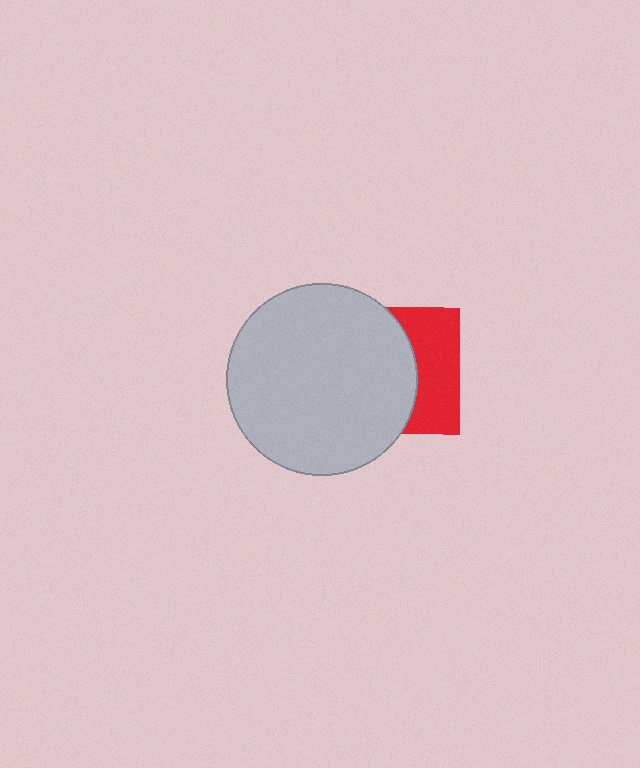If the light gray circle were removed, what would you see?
You would see the complete red square.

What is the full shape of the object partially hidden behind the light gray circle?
The partially hidden object is a red square.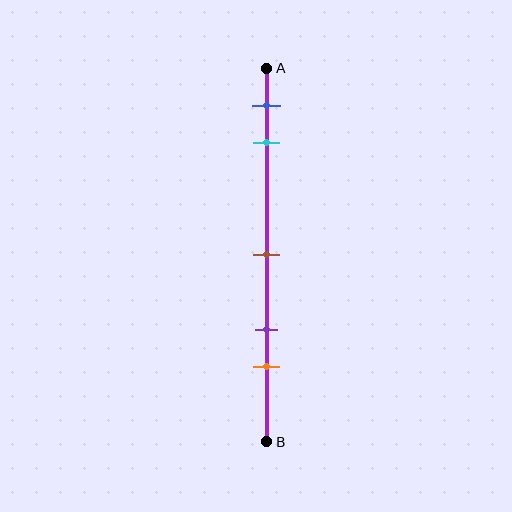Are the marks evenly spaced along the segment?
No, the marks are not evenly spaced.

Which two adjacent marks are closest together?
The blue and cyan marks are the closest adjacent pair.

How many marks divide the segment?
There are 5 marks dividing the segment.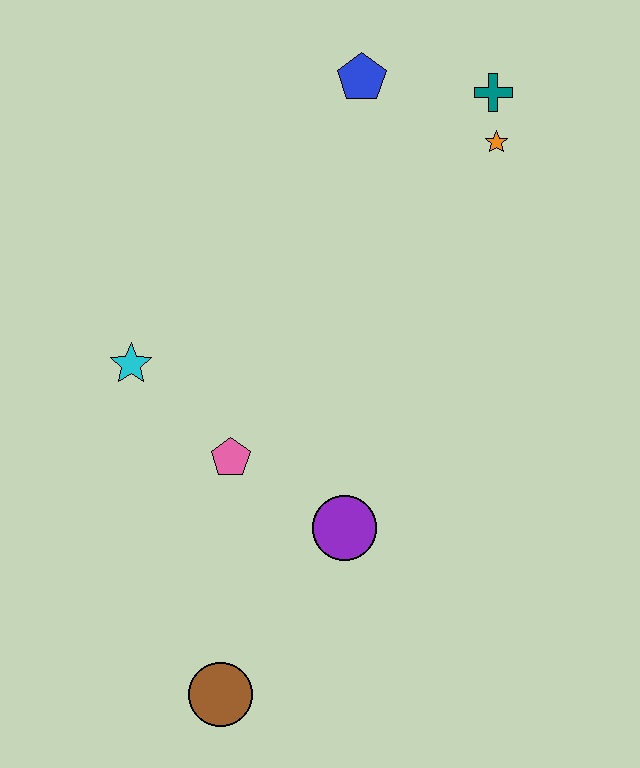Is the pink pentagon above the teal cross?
No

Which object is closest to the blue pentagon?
The teal cross is closest to the blue pentagon.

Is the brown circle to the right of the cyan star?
Yes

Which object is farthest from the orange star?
The brown circle is farthest from the orange star.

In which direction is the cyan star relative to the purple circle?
The cyan star is to the left of the purple circle.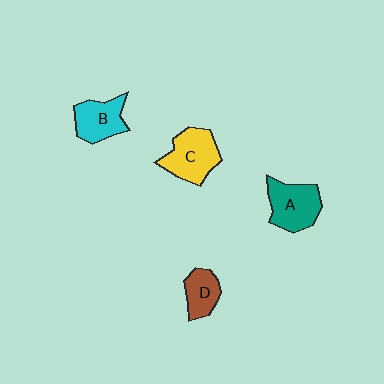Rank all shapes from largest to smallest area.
From largest to smallest: C (yellow), A (teal), B (cyan), D (brown).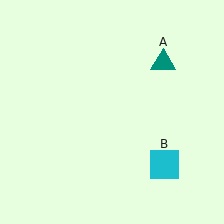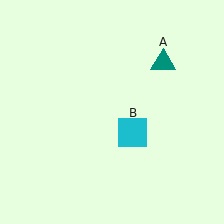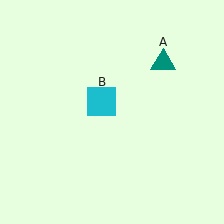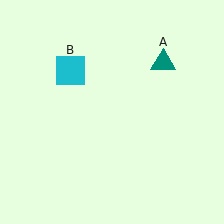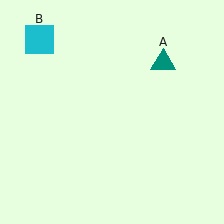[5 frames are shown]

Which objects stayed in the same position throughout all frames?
Teal triangle (object A) remained stationary.